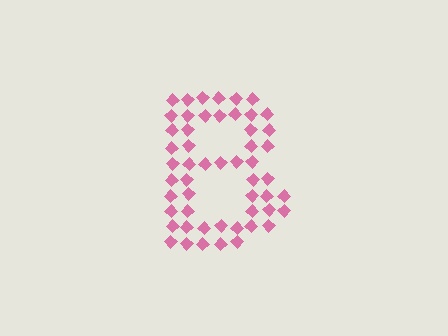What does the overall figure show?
The overall figure shows the letter B.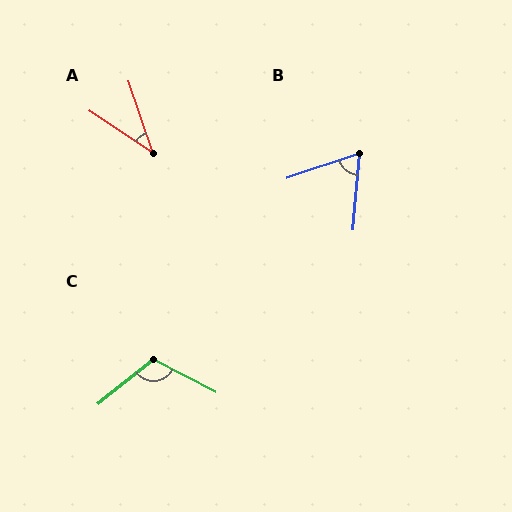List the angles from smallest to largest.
A (38°), B (67°), C (114°).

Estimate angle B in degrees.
Approximately 67 degrees.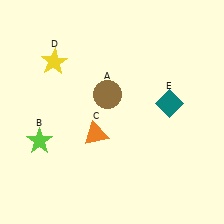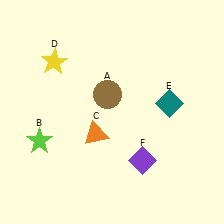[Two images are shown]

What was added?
A purple diamond (F) was added in Image 2.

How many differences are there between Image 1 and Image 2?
There is 1 difference between the two images.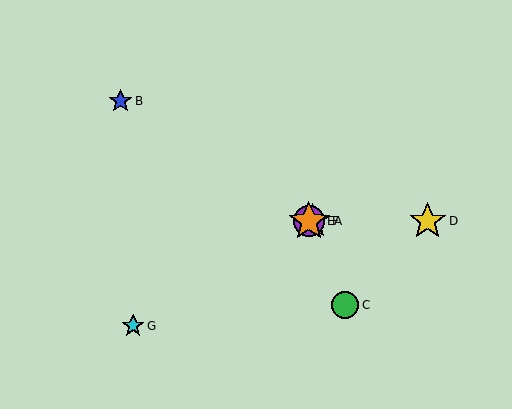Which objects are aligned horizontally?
Objects A, D, E, F are aligned horizontally.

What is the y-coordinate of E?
Object E is at y≈221.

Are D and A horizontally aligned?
Yes, both are at y≈221.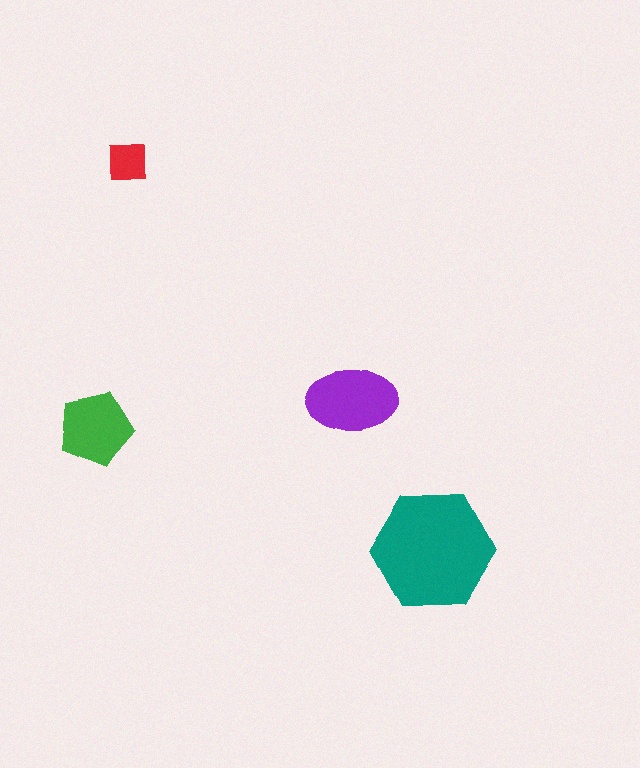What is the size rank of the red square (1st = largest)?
4th.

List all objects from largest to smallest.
The teal hexagon, the purple ellipse, the green pentagon, the red square.